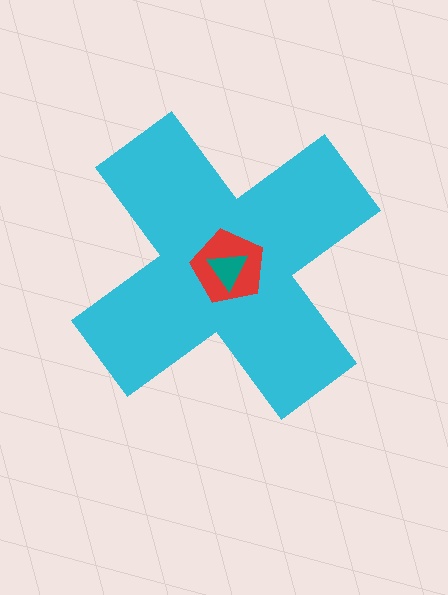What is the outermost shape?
The cyan cross.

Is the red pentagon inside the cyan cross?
Yes.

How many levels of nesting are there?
3.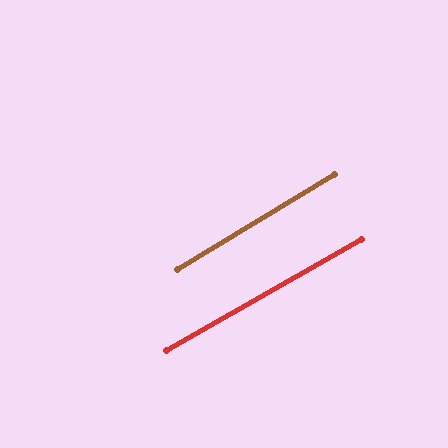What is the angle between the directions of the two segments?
Approximately 2 degrees.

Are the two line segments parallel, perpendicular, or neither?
Parallel — their directions differ by only 1.6°.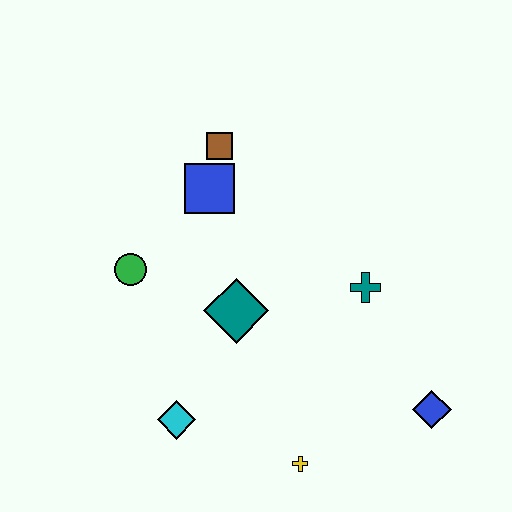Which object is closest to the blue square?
The brown square is closest to the blue square.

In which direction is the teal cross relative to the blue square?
The teal cross is to the right of the blue square.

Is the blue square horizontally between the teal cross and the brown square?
No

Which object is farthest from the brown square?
The blue diamond is farthest from the brown square.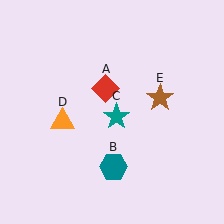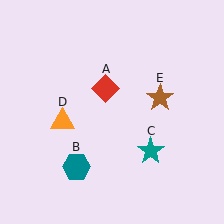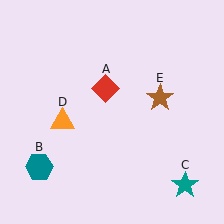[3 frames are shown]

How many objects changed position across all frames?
2 objects changed position: teal hexagon (object B), teal star (object C).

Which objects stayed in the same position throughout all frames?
Red diamond (object A) and orange triangle (object D) and brown star (object E) remained stationary.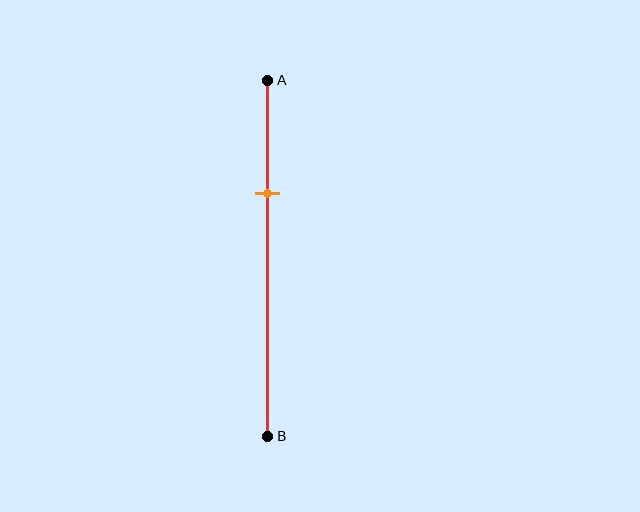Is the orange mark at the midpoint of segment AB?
No, the mark is at about 30% from A, not at the 50% midpoint.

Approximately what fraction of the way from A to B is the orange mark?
The orange mark is approximately 30% of the way from A to B.